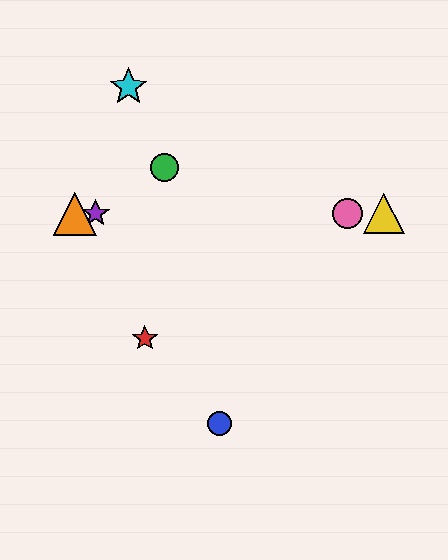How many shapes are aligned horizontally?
4 shapes (the yellow triangle, the purple star, the orange triangle, the pink circle) are aligned horizontally.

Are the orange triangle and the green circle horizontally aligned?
No, the orange triangle is at y≈214 and the green circle is at y≈167.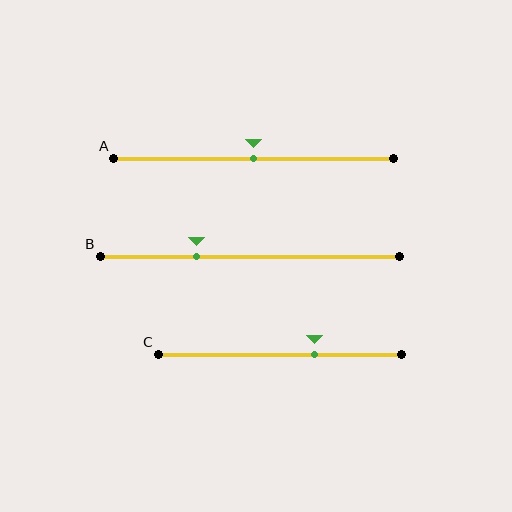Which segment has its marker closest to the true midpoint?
Segment A has its marker closest to the true midpoint.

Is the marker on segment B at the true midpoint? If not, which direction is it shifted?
No, the marker on segment B is shifted to the left by about 18% of the segment length.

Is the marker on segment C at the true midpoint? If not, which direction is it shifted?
No, the marker on segment C is shifted to the right by about 14% of the segment length.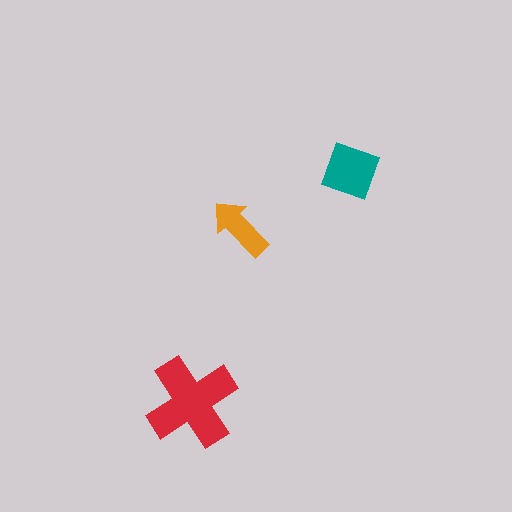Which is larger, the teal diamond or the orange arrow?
The teal diamond.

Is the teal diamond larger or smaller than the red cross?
Smaller.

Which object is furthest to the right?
The teal diamond is rightmost.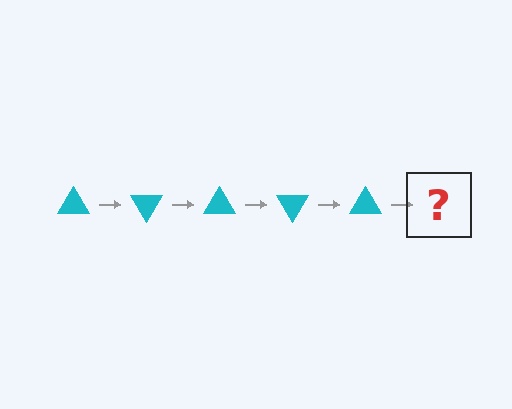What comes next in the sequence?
The next element should be a cyan triangle rotated 300 degrees.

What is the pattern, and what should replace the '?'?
The pattern is that the triangle rotates 60 degrees each step. The '?' should be a cyan triangle rotated 300 degrees.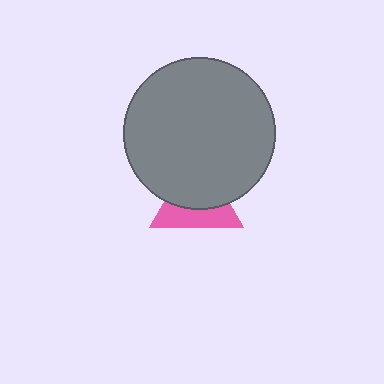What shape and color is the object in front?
The object in front is a gray circle.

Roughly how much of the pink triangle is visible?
A small part of it is visible (roughly 43%).